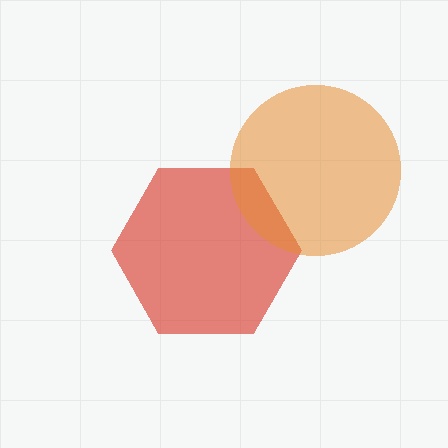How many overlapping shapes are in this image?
There are 2 overlapping shapes in the image.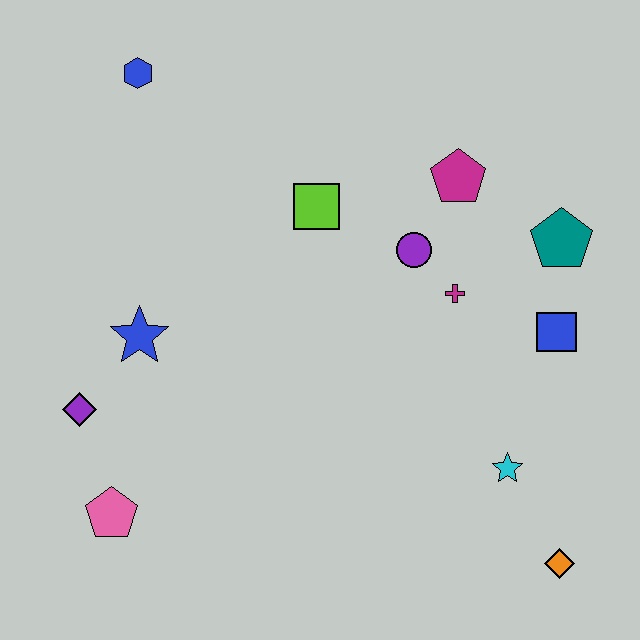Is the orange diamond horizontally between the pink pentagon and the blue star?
No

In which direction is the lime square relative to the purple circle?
The lime square is to the left of the purple circle.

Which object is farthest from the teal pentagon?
The pink pentagon is farthest from the teal pentagon.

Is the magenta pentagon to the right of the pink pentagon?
Yes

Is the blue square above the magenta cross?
No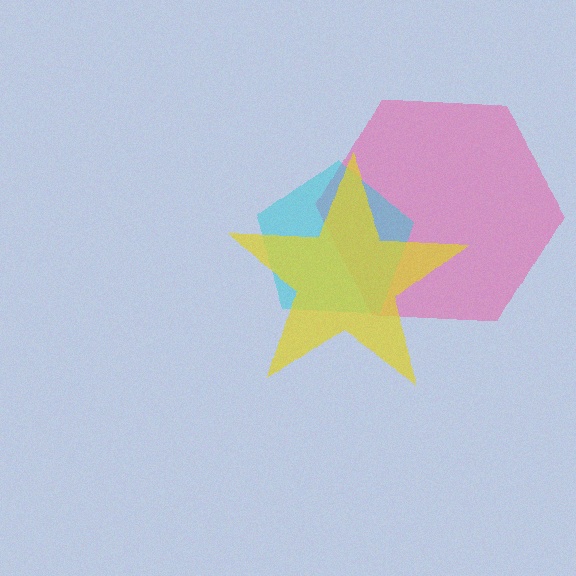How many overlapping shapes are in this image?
There are 3 overlapping shapes in the image.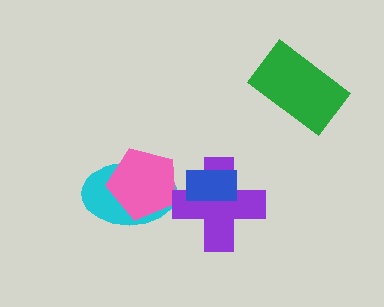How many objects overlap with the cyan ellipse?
1 object overlaps with the cyan ellipse.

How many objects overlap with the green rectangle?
0 objects overlap with the green rectangle.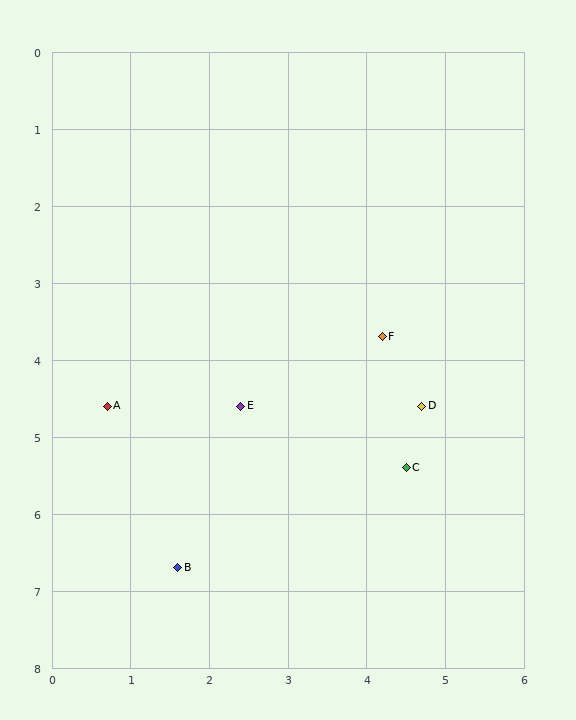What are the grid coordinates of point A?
Point A is at approximately (0.7, 4.6).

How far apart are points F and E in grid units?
Points F and E are about 2.0 grid units apart.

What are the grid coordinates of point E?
Point E is at approximately (2.4, 4.6).